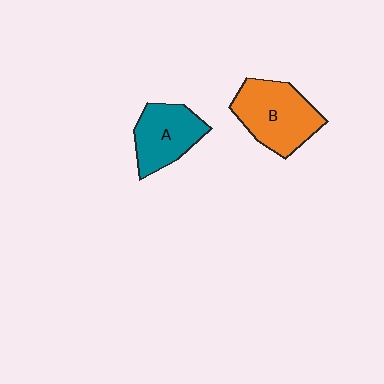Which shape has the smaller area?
Shape A (teal).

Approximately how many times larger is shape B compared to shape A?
Approximately 1.3 times.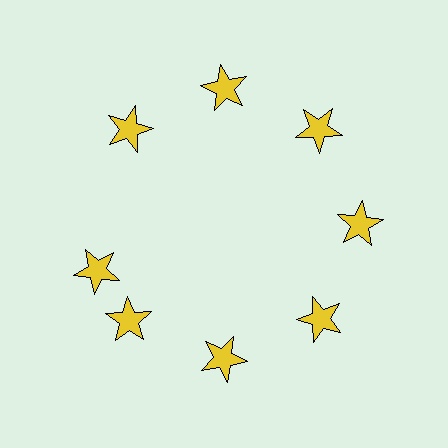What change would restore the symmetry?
The symmetry would be restored by rotating it back into even spacing with its neighbors so that all 8 stars sit at equal angles and equal distance from the center.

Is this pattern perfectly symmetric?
No. The 8 yellow stars are arranged in a ring, but one element near the 9 o'clock position is rotated out of alignment along the ring, breaking the 8-fold rotational symmetry.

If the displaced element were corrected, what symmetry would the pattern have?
It would have 8-fold rotational symmetry — the pattern would map onto itself every 45 degrees.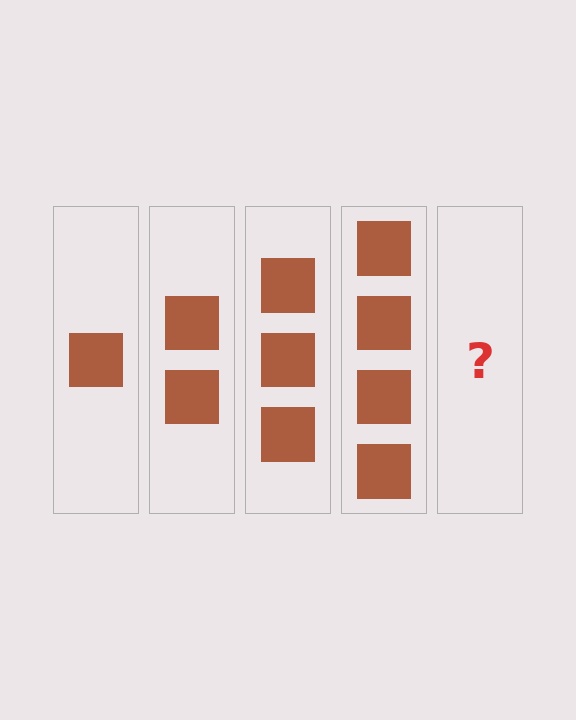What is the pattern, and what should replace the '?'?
The pattern is that each step adds one more square. The '?' should be 5 squares.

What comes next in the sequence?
The next element should be 5 squares.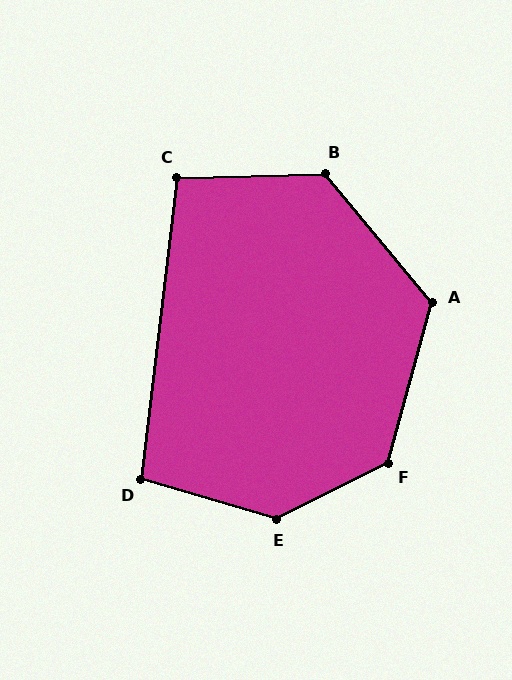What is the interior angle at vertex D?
Approximately 100 degrees (obtuse).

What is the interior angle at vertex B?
Approximately 128 degrees (obtuse).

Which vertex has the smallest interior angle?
C, at approximately 99 degrees.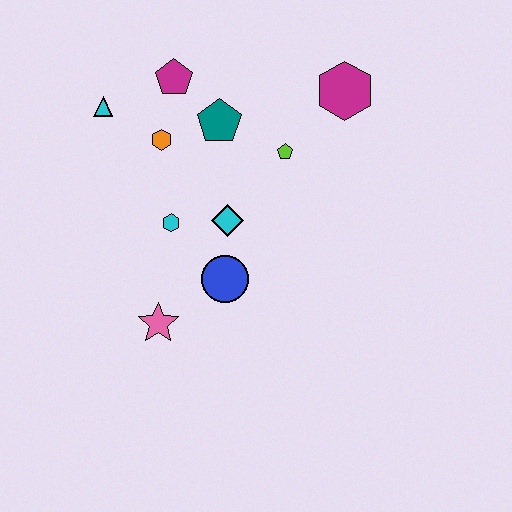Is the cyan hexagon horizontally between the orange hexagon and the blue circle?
Yes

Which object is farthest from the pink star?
The magenta hexagon is farthest from the pink star.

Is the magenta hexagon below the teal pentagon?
No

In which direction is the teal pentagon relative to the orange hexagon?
The teal pentagon is to the right of the orange hexagon.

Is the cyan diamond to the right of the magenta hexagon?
No